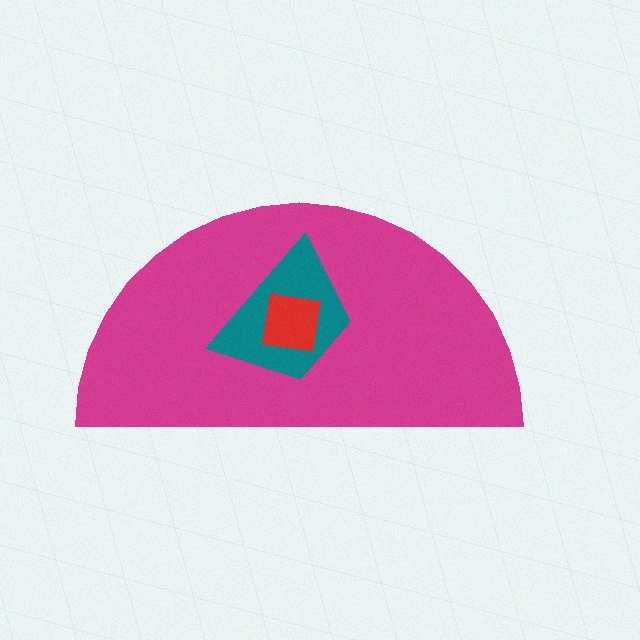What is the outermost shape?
The magenta semicircle.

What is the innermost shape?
The red square.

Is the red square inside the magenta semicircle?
Yes.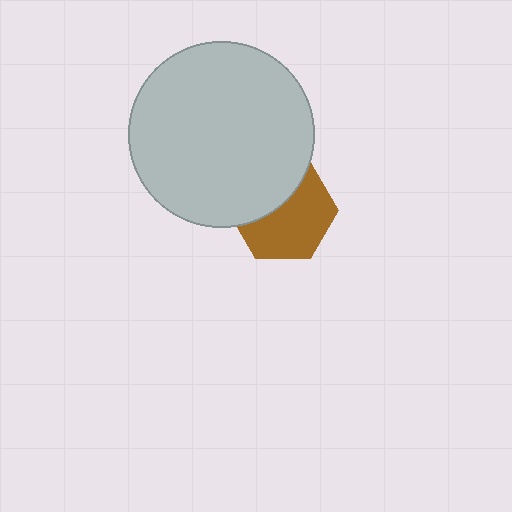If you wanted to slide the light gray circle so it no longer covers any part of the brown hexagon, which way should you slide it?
Slide it up — that is the most direct way to separate the two shapes.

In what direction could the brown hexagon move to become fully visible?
The brown hexagon could move down. That would shift it out from behind the light gray circle entirely.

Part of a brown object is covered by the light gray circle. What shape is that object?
It is a hexagon.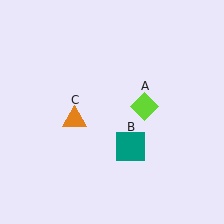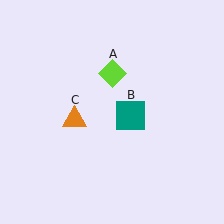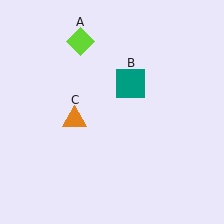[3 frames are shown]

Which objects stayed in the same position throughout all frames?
Orange triangle (object C) remained stationary.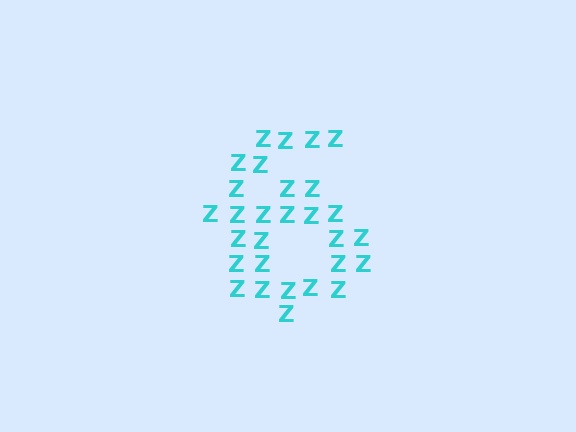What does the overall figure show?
The overall figure shows the digit 6.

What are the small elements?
The small elements are letter Z's.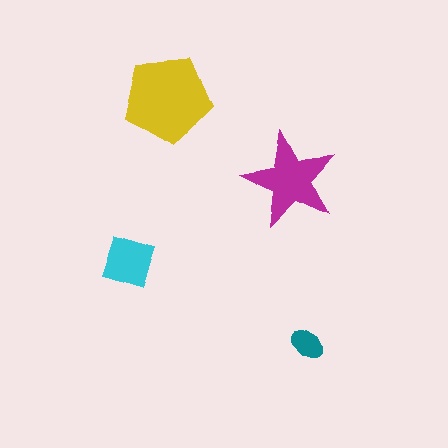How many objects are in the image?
There are 4 objects in the image.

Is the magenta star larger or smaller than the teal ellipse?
Larger.